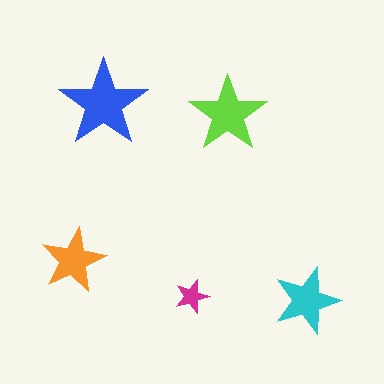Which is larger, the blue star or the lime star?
The blue one.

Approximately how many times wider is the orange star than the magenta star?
About 2 times wider.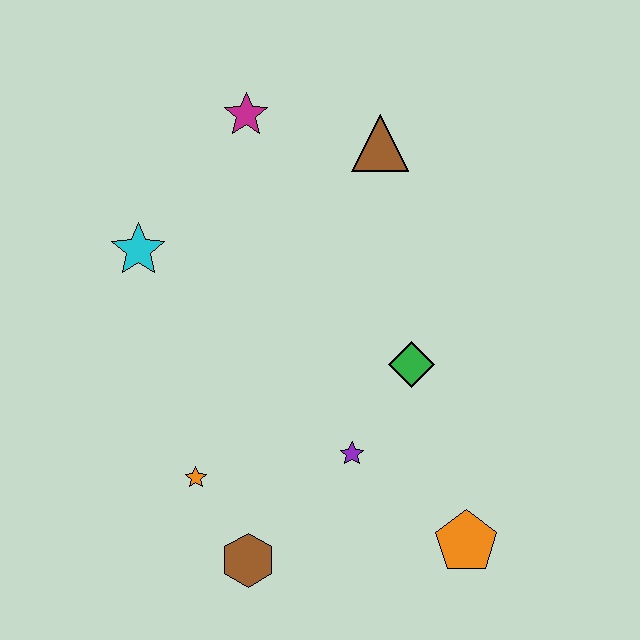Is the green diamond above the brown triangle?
No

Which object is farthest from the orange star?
The brown triangle is farthest from the orange star.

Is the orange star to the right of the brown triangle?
No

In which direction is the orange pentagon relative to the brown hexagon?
The orange pentagon is to the right of the brown hexagon.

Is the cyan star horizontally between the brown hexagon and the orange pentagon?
No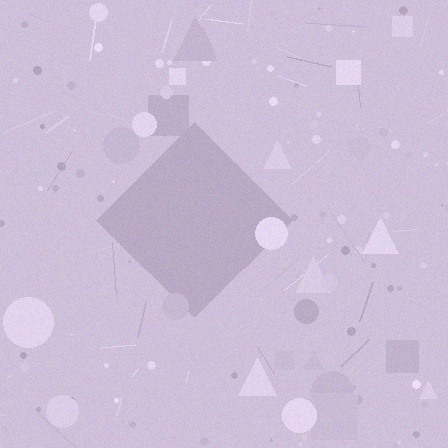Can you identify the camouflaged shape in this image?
The camouflaged shape is a diamond.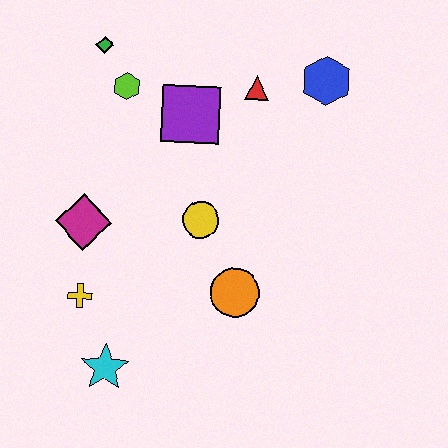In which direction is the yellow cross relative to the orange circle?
The yellow cross is to the left of the orange circle.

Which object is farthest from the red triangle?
The cyan star is farthest from the red triangle.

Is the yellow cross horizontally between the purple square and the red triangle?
No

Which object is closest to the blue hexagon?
The red triangle is closest to the blue hexagon.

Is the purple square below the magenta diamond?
No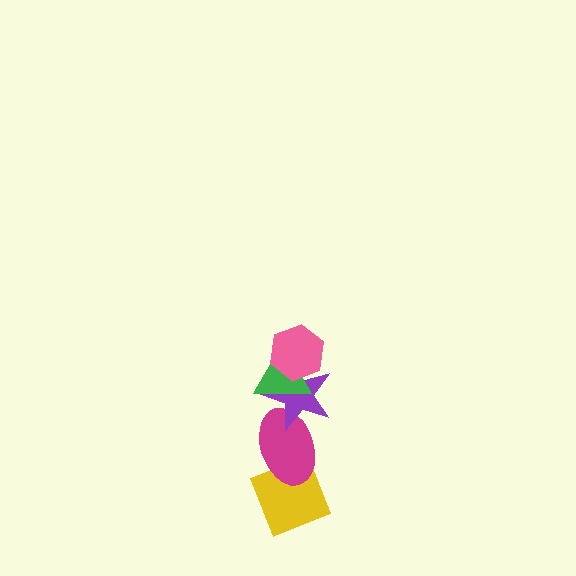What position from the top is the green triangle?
The green triangle is 2nd from the top.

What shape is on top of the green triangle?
The pink hexagon is on top of the green triangle.